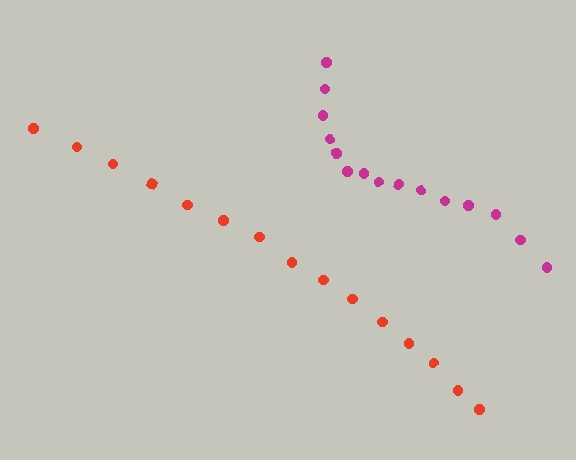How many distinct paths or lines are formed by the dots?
There are 2 distinct paths.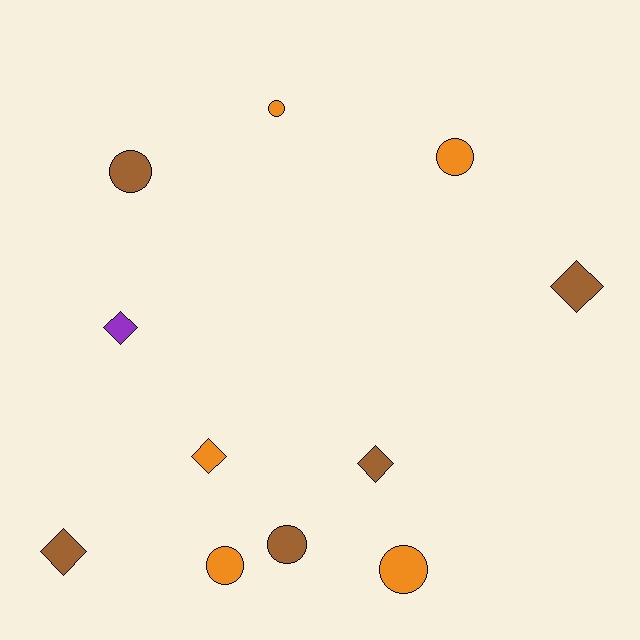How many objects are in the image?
There are 11 objects.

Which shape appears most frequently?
Circle, with 6 objects.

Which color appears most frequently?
Brown, with 5 objects.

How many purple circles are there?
There are no purple circles.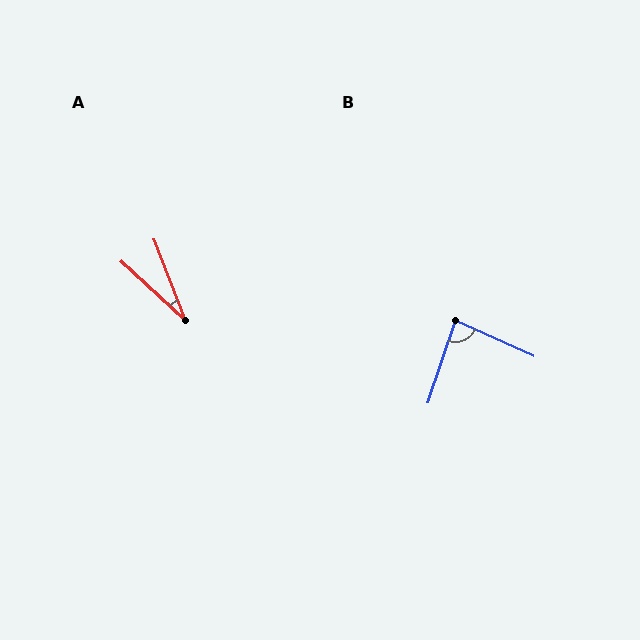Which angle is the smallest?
A, at approximately 26 degrees.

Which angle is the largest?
B, at approximately 84 degrees.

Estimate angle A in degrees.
Approximately 26 degrees.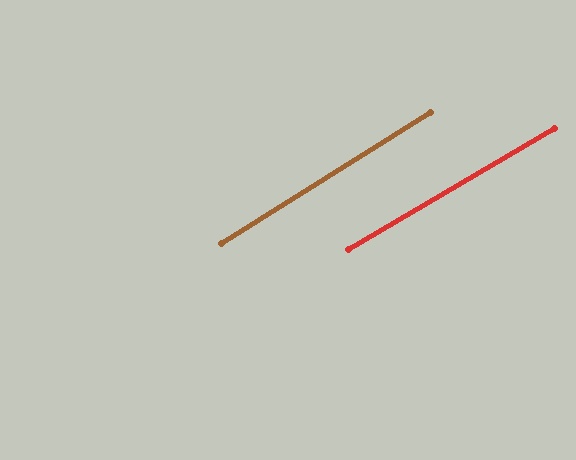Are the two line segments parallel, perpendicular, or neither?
Parallel — their directions differ by only 1.6°.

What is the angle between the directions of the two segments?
Approximately 2 degrees.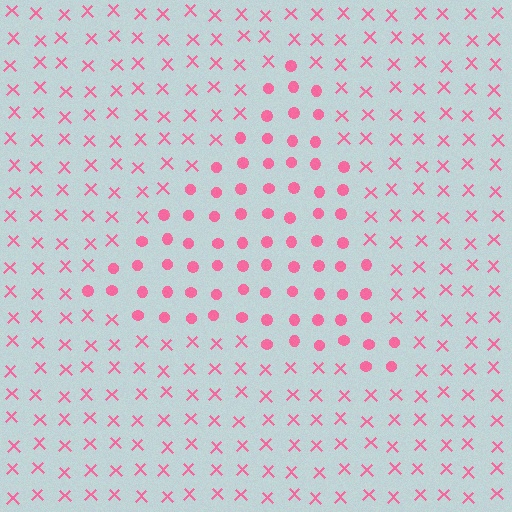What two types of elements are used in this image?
The image uses circles inside the triangle region and X marks outside it.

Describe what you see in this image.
The image is filled with small pink elements arranged in a uniform grid. A triangle-shaped region contains circles, while the surrounding area contains X marks. The boundary is defined purely by the change in element shape.